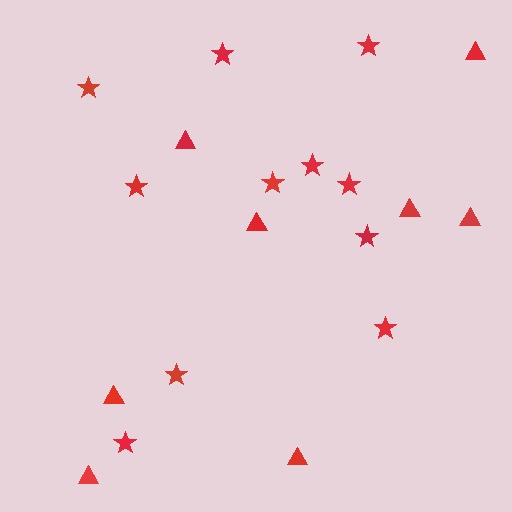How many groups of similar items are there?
There are 2 groups: one group of stars (11) and one group of triangles (8).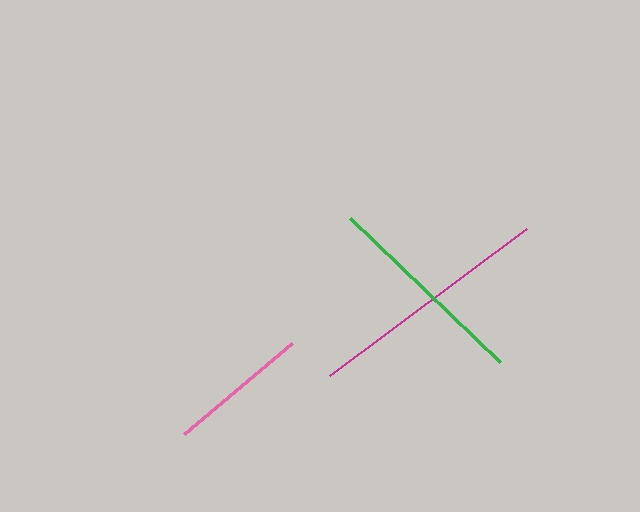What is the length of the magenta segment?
The magenta segment is approximately 246 pixels long.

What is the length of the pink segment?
The pink segment is approximately 142 pixels long.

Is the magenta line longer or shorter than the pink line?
The magenta line is longer than the pink line.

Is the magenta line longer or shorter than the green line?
The magenta line is longer than the green line.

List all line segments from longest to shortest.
From longest to shortest: magenta, green, pink.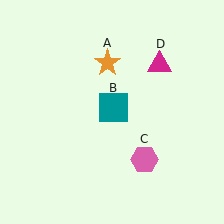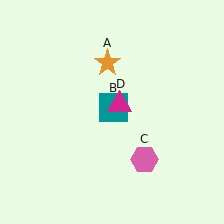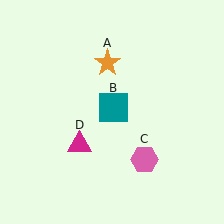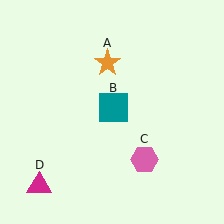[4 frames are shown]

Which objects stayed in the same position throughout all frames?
Orange star (object A) and teal square (object B) and pink hexagon (object C) remained stationary.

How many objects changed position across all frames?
1 object changed position: magenta triangle (object D).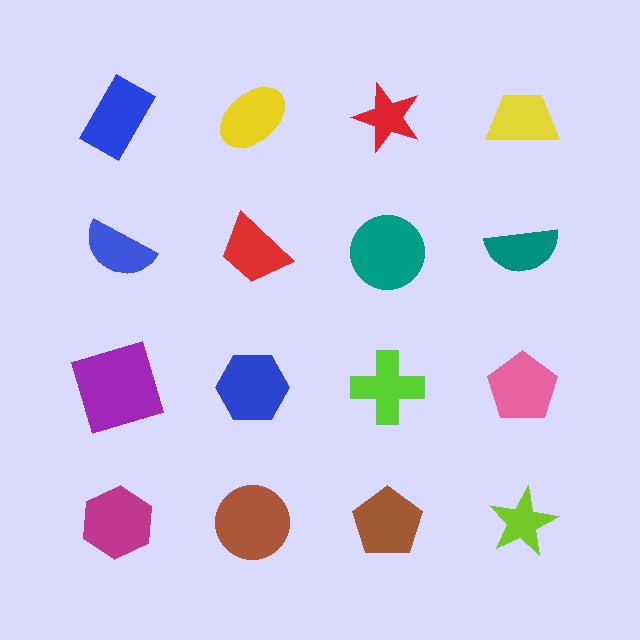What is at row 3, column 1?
A purple square.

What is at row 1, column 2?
A yellow ellipse.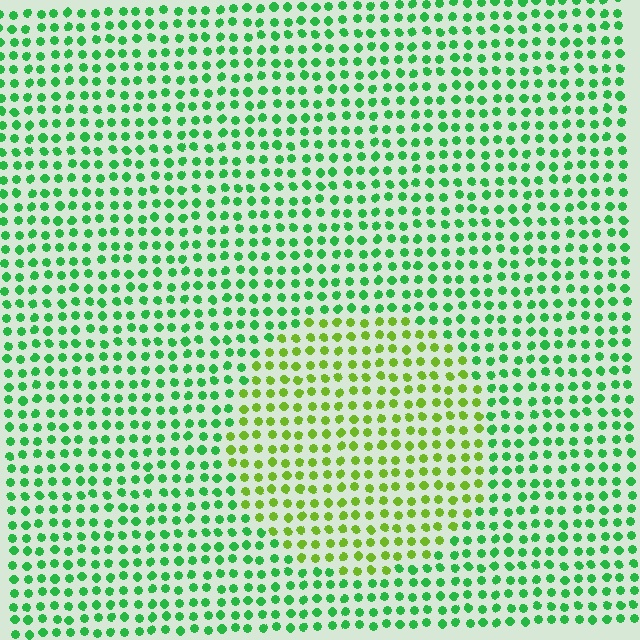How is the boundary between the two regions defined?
The boundary is defined purely by a slight shift in hue (about 41 degrees). Spacing, size, and orientation are identical on both sides.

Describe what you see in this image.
The image is filled with small green elements in a uniform arrangement. A circle-shaped region is visible where the elements are tinted to a slightly different hue, forming a subtle color boundary.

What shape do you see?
I see a circle.